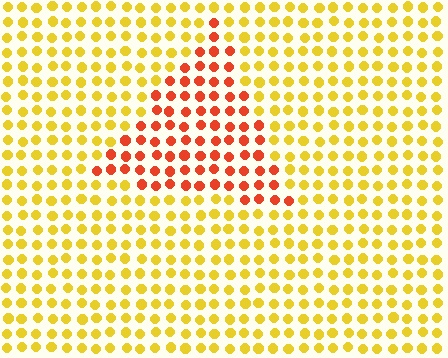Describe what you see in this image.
The image is filled with small yellow elements in a uniform arrangement. A triangle-shaped region is visible where the elements are tinted to a slightly different hue, forming a subtle color boundary.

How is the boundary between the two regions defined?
The boundary is defined purely by a slight shift in hue (about 44 degrees). Spacing, size, and orientation are identical on both sides.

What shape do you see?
I see a triangle.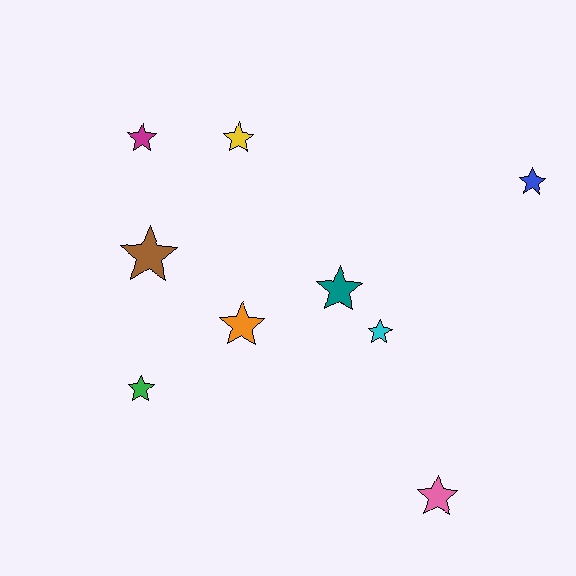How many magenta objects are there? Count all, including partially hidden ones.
There is 1 magenta object.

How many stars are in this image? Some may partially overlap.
There are 9 stars.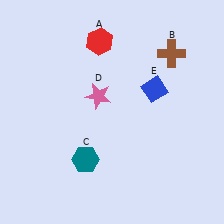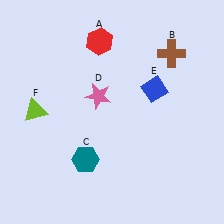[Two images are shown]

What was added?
A lime triangle (F) was added in Image 2.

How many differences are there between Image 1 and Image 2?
There is 1 difference between the two images.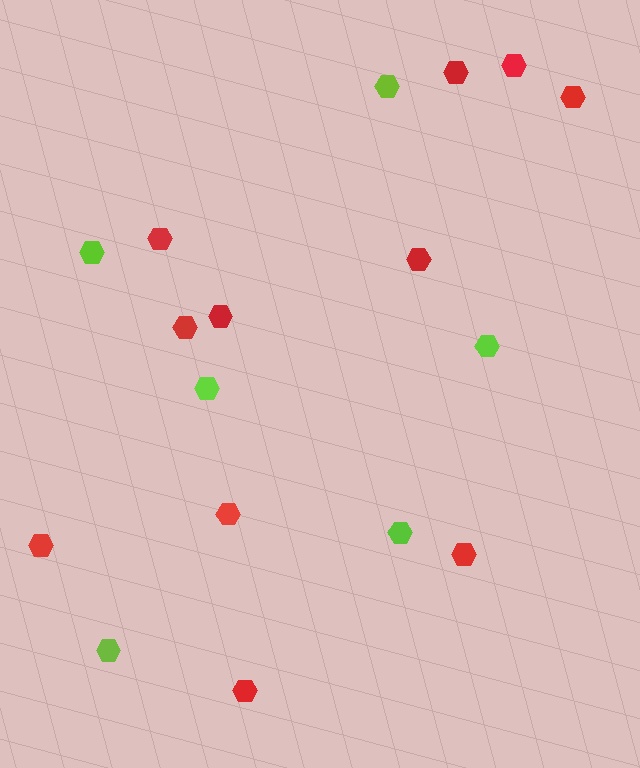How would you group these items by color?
There are 2 groups: one group of lime hexagons (6) and one group of red hexagons (11).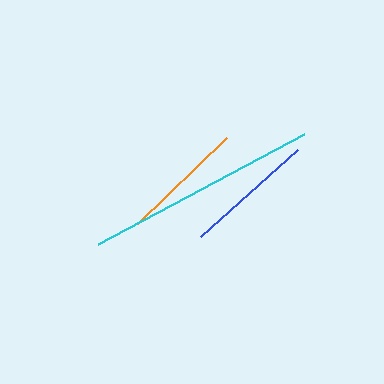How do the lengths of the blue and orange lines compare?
The blue and orange lines are approximately the same length.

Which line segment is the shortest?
The orange line is the shortest at approximately 123 pixels.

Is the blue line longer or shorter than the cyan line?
The cyan line is longer than the blue line.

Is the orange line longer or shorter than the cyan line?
The cyan line is longer than the orange line.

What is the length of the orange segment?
The orange segment is approximately 123 pixels long.